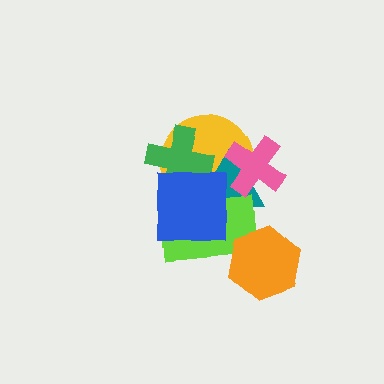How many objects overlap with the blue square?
4 objects overlap with the blue square.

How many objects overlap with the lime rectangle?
4 objects overlap with the lime rectangle.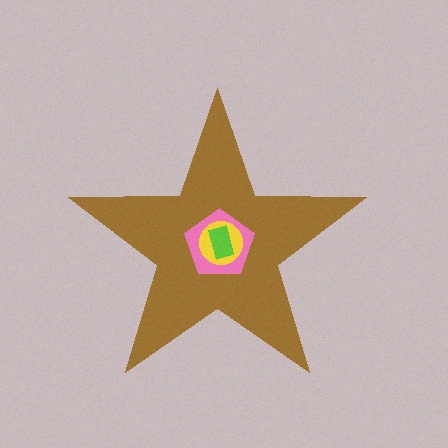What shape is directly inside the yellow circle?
The lime rectangle.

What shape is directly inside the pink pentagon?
The yellow circle.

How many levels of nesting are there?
4.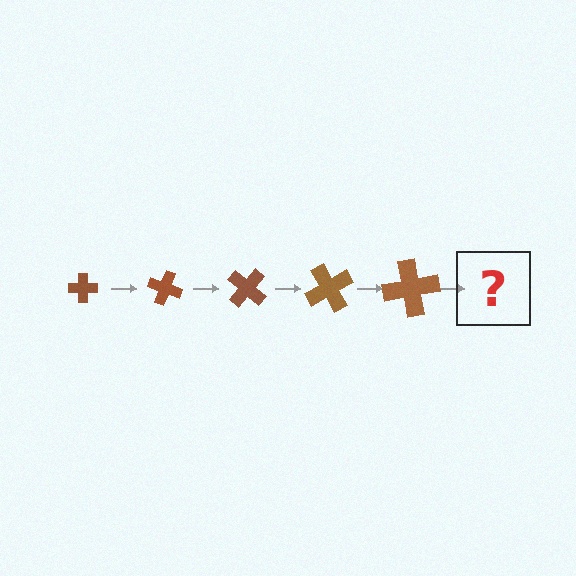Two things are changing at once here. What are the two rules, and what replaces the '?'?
The two rules are that the cross grows larger each step and it rotates 20 degrees each step. The '?' should be a cross, larger than the previous one and rotated 100 degrees from the start.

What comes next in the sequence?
The next element should be a cross, larger than the previous one and rotated 100 degrees from the start.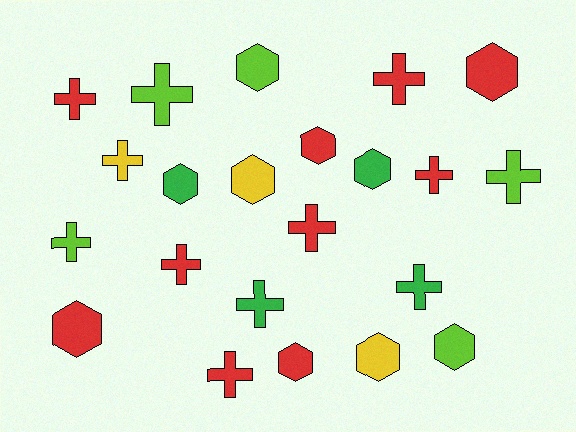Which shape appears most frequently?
Cross, with 12 objects.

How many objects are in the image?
There are 22 objects.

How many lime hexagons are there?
There are 2 lime hexagons.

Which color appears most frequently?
Red, with 10 objects.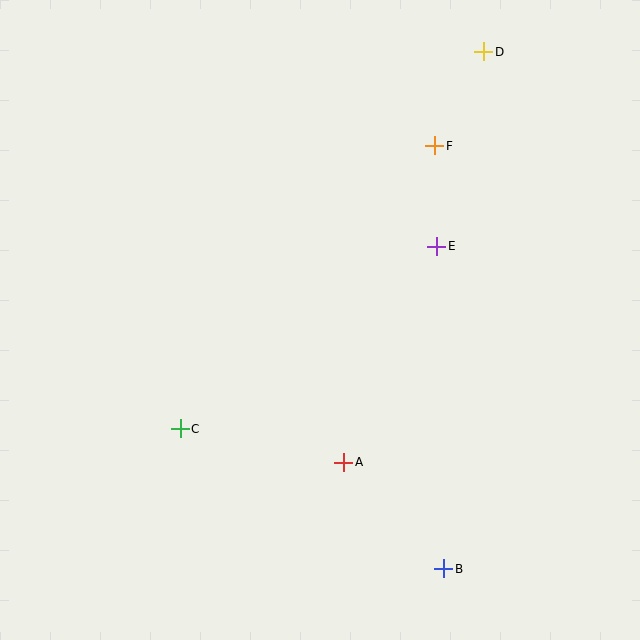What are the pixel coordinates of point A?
Point A is at (344, 462).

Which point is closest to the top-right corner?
Point D is closest to the top-right corner.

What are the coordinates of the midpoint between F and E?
The midpoint between F and E is at (436, 196).